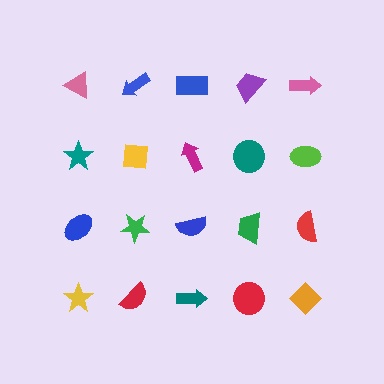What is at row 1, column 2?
A blue arrow.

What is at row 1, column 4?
A purple trapezoid.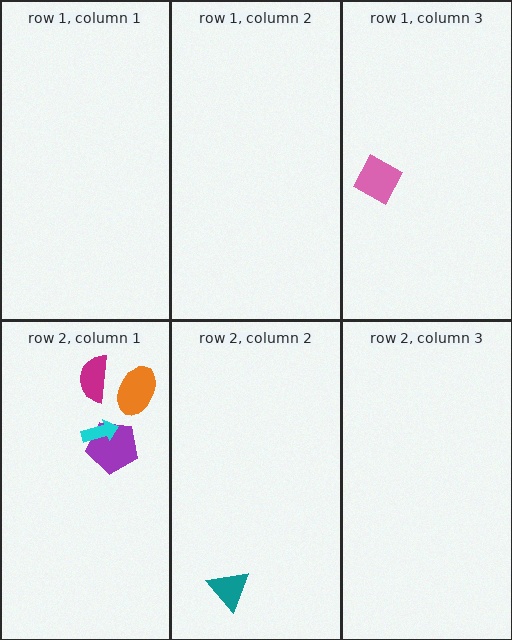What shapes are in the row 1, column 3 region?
The pink diamond.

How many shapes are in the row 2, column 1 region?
4.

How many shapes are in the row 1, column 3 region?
1.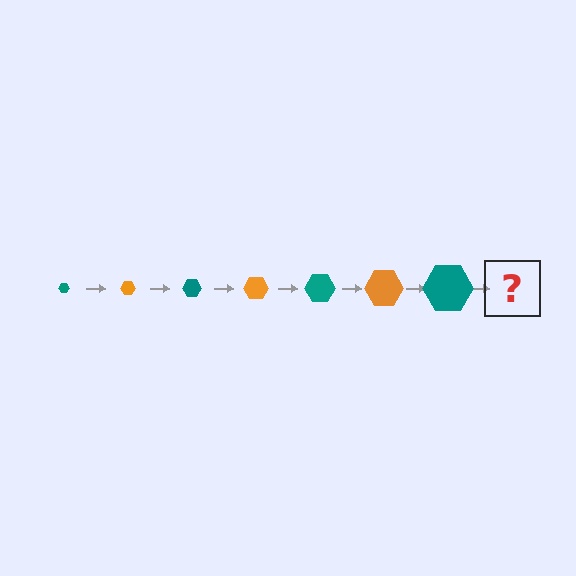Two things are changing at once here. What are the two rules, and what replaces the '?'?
The two rules are that the hexagon grows larger each step and the color cycles through teal and orange. The '?' should be an orange hexagon, larger than the previous one.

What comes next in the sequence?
The next element should be an orange hexagon, larger than the previous one.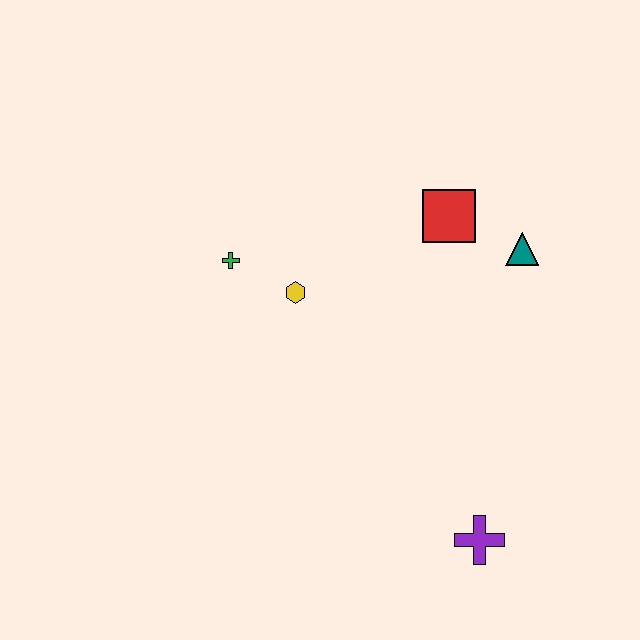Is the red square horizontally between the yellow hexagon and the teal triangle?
Yes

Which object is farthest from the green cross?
The purple cross is farthest from the green cross.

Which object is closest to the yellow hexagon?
The green cross is closest to the yellow hexagon.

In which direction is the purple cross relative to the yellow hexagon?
The purple cross is below the yellow hexagon.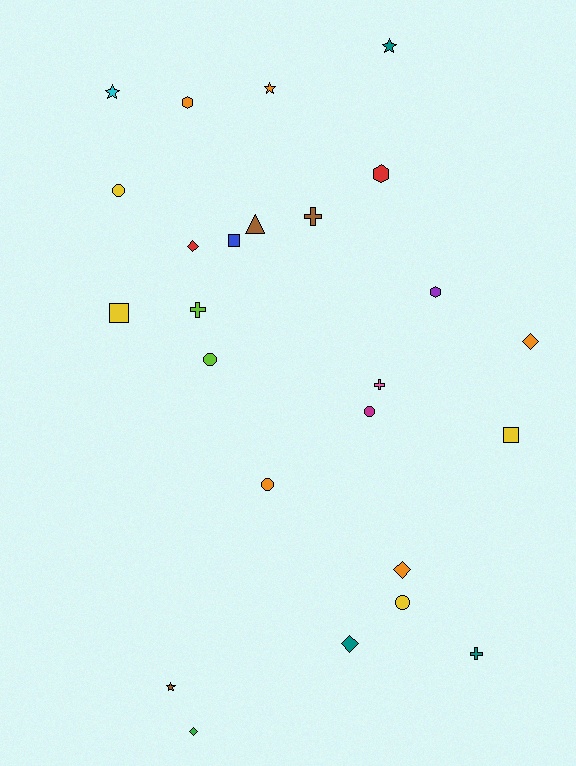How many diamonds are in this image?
There are 5 diamonds.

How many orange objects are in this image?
There are 5 orange objects.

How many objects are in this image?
There are 25 objects.